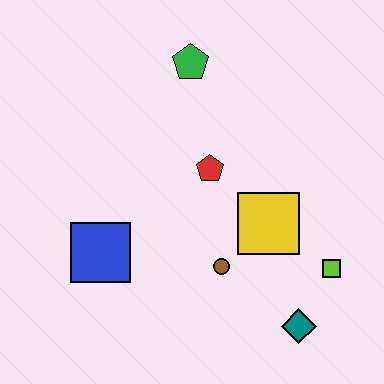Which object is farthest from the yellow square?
The green pentagon is farthest from the yellow square.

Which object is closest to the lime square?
The teal diamond is closest to the lime square.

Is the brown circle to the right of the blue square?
Yes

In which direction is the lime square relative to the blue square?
The lime square is to the right of the blue square.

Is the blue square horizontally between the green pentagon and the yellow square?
No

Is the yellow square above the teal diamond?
Yes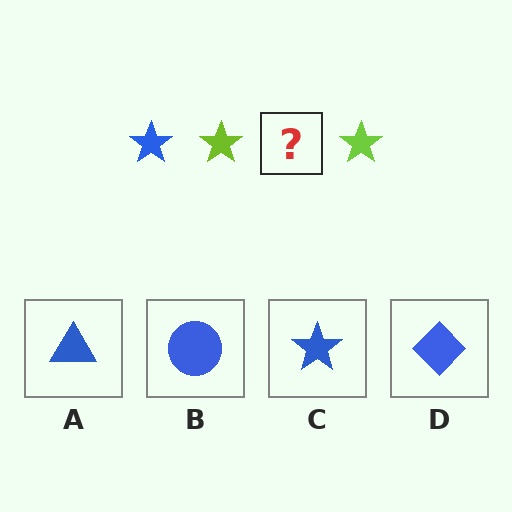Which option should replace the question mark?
Option C.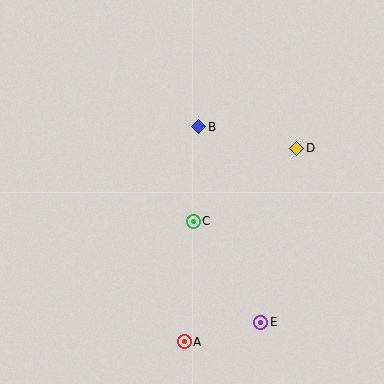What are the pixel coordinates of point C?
Point C is at (193, 221).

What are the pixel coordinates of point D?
Point D is at (297, 148).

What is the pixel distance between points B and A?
The distance between B and A is 216 pixels.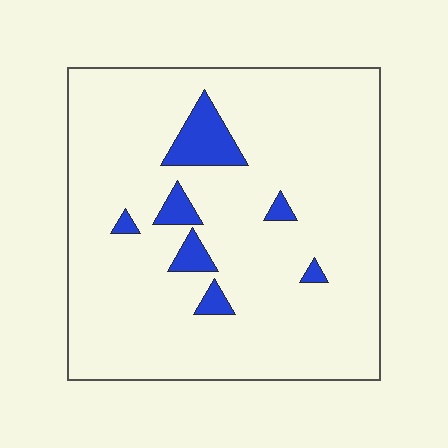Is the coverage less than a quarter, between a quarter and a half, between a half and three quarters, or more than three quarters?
Less than a quarter.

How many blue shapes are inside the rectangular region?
7.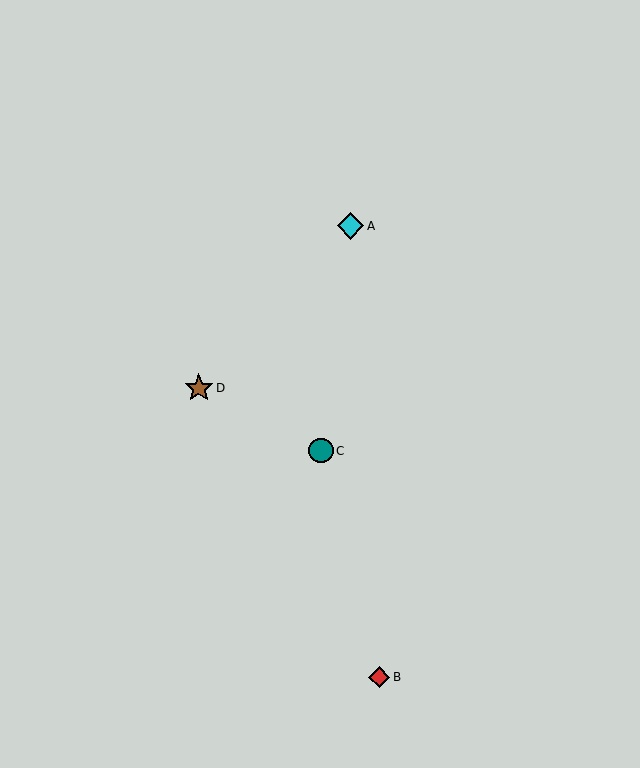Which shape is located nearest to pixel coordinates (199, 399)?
The brown star (labeled D) at (199, 388) is nearest to that location.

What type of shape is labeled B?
Shape B is a red diamond.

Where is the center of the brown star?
The center of the brown star is at (199, 388).